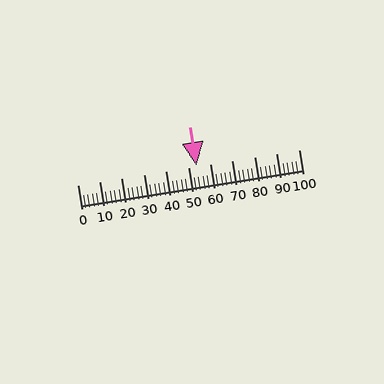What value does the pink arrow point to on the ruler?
The pink arrow points to approximately 54.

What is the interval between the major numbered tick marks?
The major tick marks are spaced 10 units apart.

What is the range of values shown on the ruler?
The ruler shows values from 0 to 100.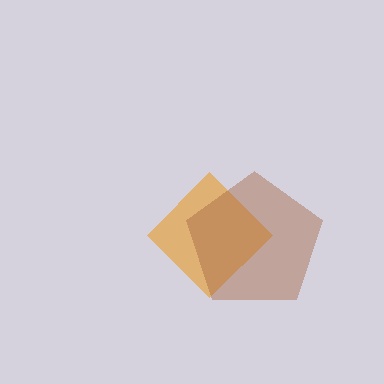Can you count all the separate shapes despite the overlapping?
Yes, there are 2 separate shapes.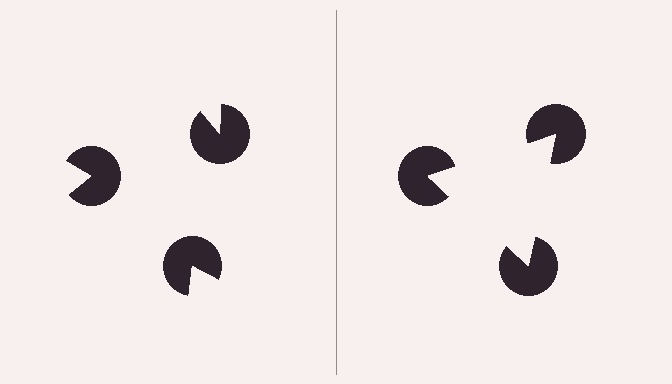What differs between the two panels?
The pac-man discs are positioned identically on both sides; only the wedge orientations differ. On the right they align to a triangle; on the left they are misaligned.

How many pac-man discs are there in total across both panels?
6 — 3 on each side.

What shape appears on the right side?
An illusory triangle.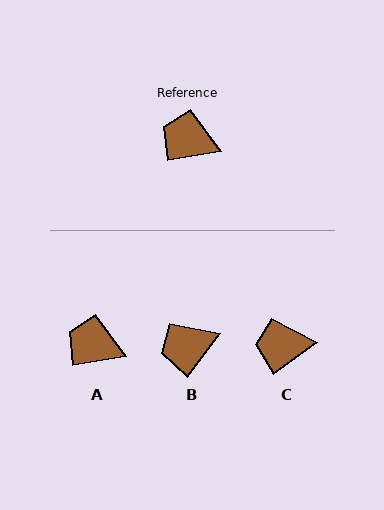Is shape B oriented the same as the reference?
No, it is off by about 43 degrees.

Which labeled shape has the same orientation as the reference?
A.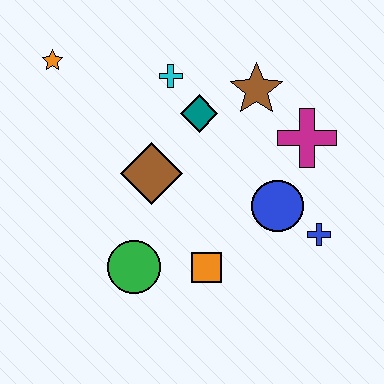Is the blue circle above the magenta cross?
No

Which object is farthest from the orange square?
The orange star is farthest from the orange square.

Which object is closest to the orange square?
The green circle is closest to the orange square.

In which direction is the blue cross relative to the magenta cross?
The blue cross is below the magenta cross.